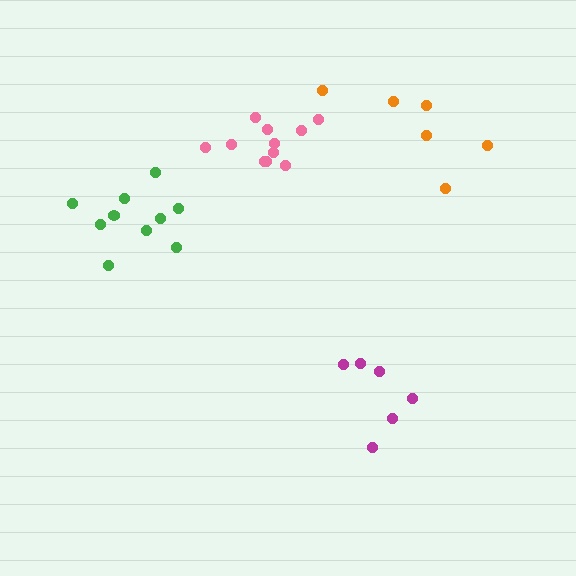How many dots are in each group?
Group 1: 6 dots, Group 2: 10 dots, Group 3: 6 dots, Group 4: 11 dots (33 total).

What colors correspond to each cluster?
The clusters are colored: magenta, green, orange, pink.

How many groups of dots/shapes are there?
There are 4 groups.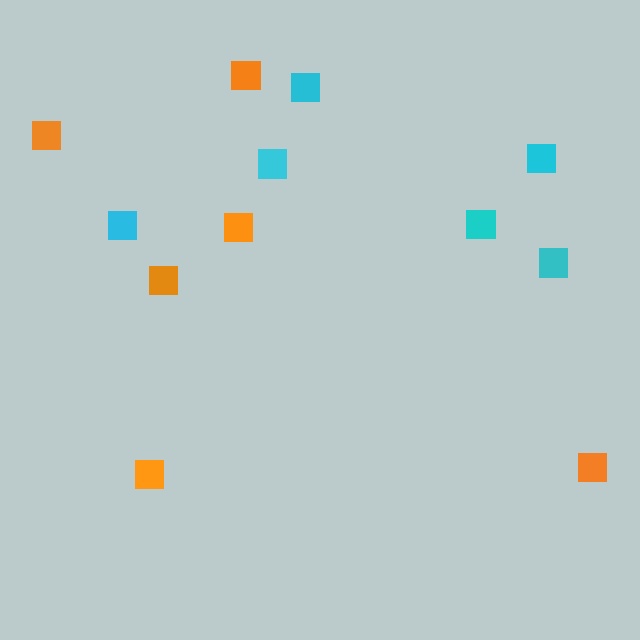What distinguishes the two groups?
There are 2 groups: one group of cyan squares (6) and one group of orange squares (6).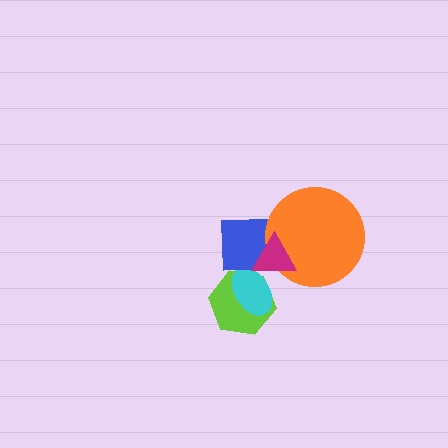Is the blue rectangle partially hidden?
Yes, it is partially covered by another shape.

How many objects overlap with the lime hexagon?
2 objects overlap with the lime hexagon.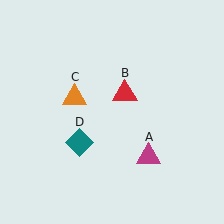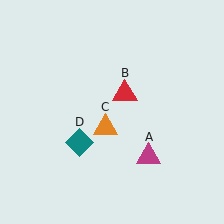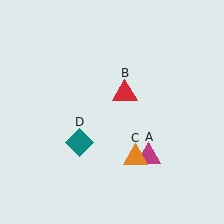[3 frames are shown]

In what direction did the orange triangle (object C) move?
The orange triangle (object C) moved down and to the right.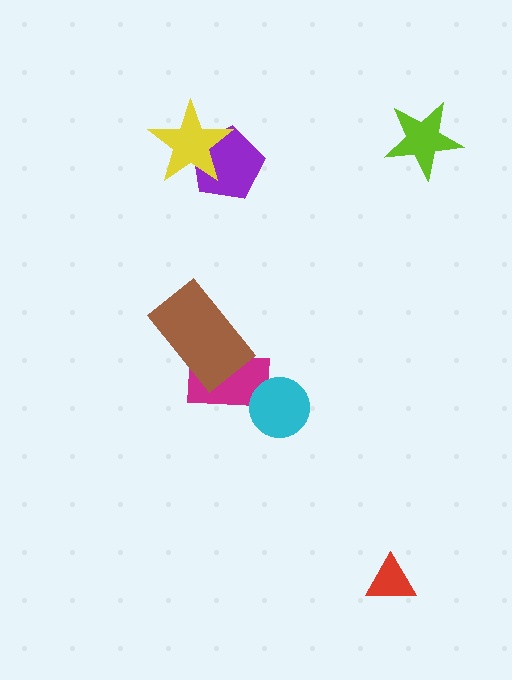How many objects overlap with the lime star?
0 objects overlap with the lime star.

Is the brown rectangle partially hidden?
No, no other shape covers it.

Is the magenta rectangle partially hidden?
Yes, it is partially covered by another shape.